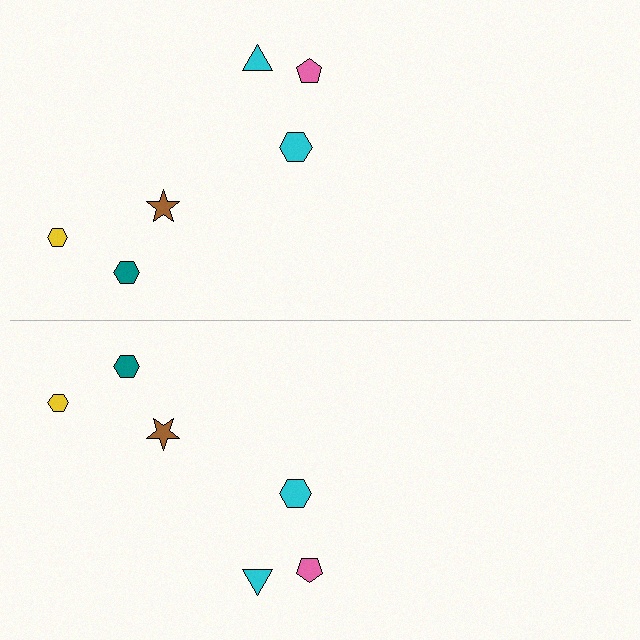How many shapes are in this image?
There are 12 shapes in this image.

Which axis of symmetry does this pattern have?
The pattern has a horizontal axis of symmetry running through the center of the image.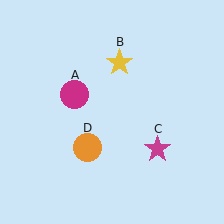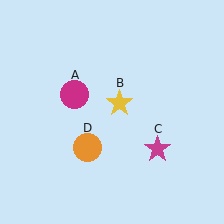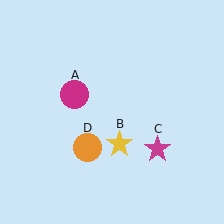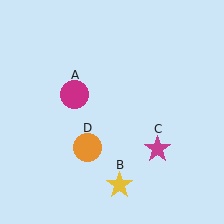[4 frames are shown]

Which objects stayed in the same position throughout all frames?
Magenta circle (object A) and magenta star (object C) and orange circle (object D) remained stationary.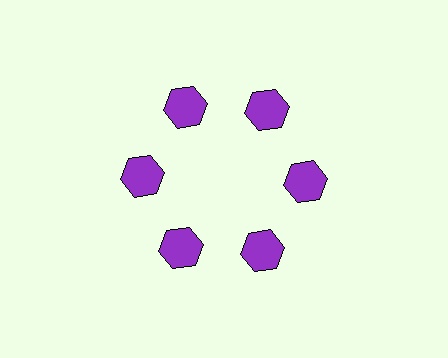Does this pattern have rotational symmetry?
Yes, this pattern has 6-fold rotational symmetry. It looks the same after rotating 60 degrees around the center.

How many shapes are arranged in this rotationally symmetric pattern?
There are 6 shapes, arranged in 6 groups of 1.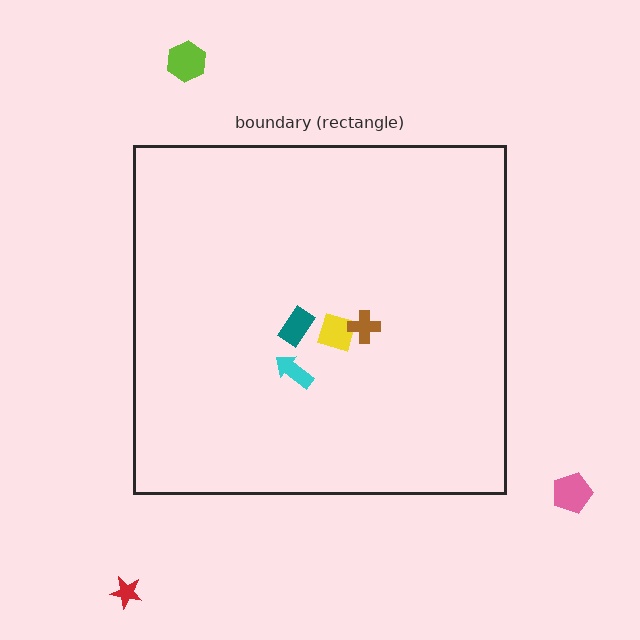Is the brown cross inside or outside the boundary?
Inside.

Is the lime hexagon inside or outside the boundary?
Outside.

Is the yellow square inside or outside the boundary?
Inside.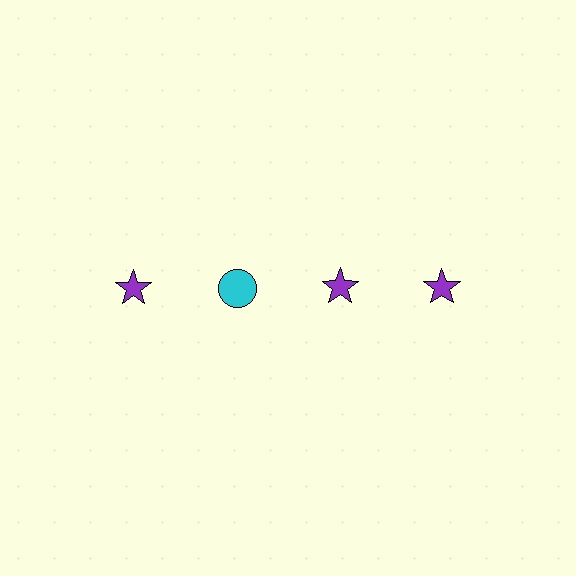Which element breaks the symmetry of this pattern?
The cyan circle in the top row, second from left column breaks the symmetry. All other shapes are purple stars.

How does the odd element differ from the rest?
It differs in both color (cyan instead of purple) and shape (circle instead of star).